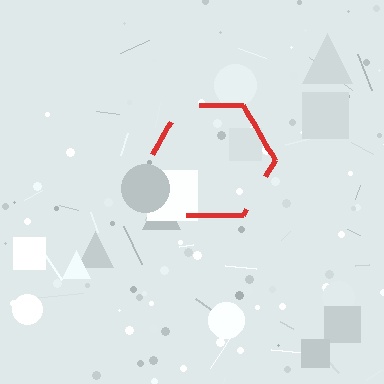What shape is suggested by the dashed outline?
The dashed outline suggests a hexagon.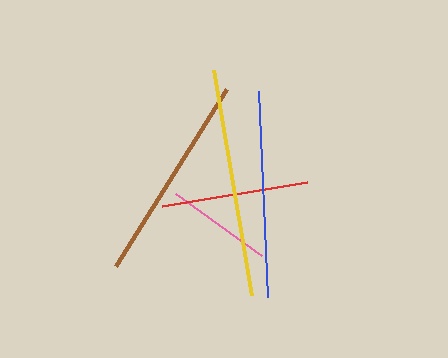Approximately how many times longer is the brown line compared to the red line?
The brown line is approximately 1.4 times the length of the red line.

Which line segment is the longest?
The yellow line is the longest at approximately 228 pixels.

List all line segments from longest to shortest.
From longest to shortest: yellow, brown, blue, red, pink.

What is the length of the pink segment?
The pink segment is approximately 105 pixels long.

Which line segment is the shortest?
The pink line is the shortest at approximately 105 pixels.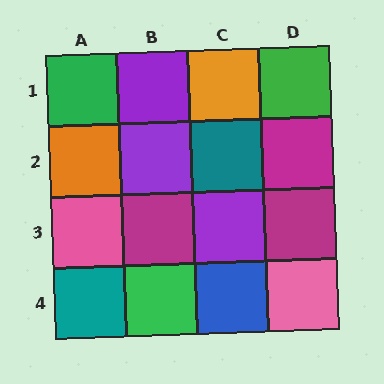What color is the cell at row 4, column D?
Pink.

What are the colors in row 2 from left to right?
Orange, purple, teal, magenta.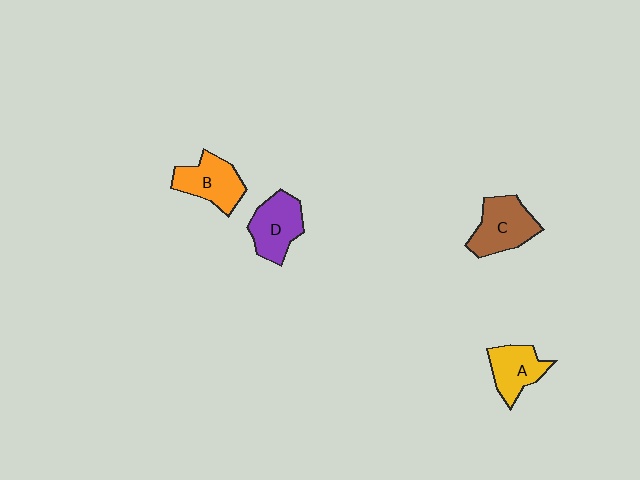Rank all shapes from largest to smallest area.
From largest to smallest: C (brown), D (purple), B (orange), A (yellow).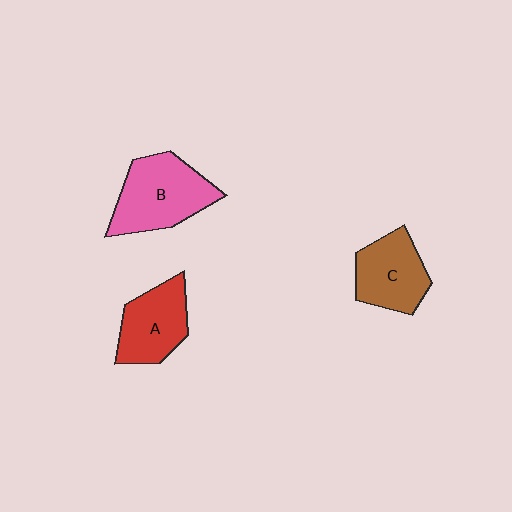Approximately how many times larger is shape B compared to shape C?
Approximately 1.3 times.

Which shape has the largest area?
Shape B (pink).